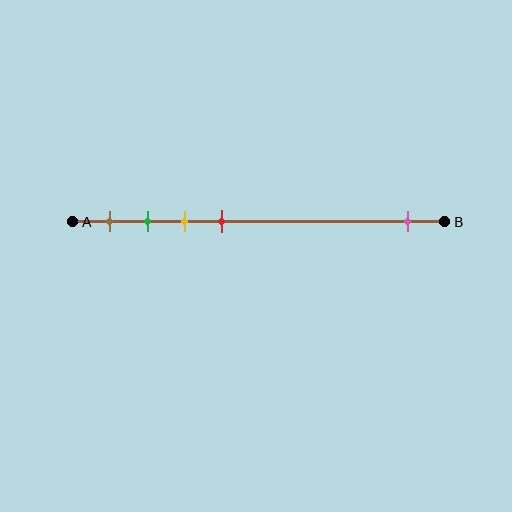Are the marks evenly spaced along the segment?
No, the marks are not evenly spaced.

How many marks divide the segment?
There are 5 marks dividing the segment.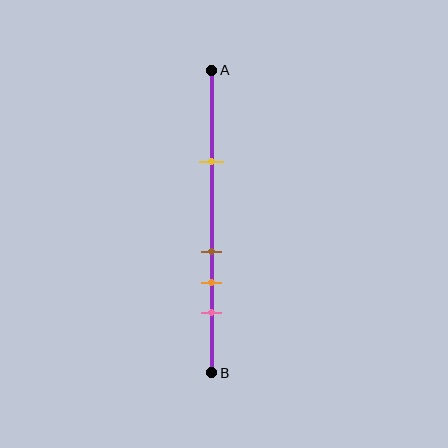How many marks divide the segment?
There are 4 marks dividing the segment.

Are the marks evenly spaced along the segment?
No, the marks are not evenly spaced.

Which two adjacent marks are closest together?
The brown and orange marks are the closest adjacent pair.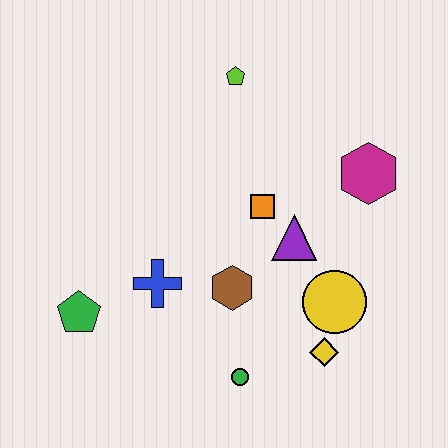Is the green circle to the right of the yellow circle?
No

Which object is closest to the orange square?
The purple triangle is closest to the orange square.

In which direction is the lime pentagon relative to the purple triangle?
The lime pentagon is above the purple triangle.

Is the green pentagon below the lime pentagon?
Yes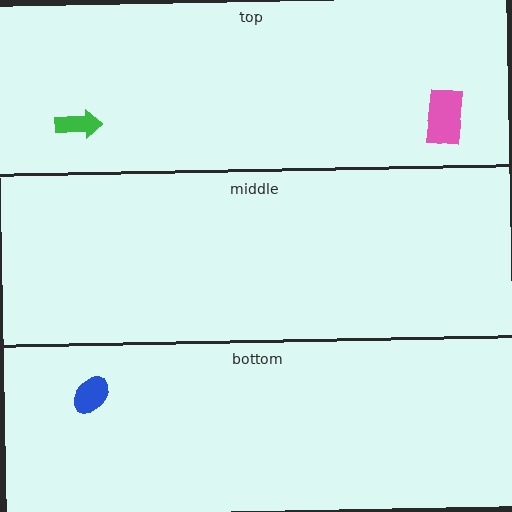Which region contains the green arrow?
The top region.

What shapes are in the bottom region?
The blue ellipse.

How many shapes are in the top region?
2.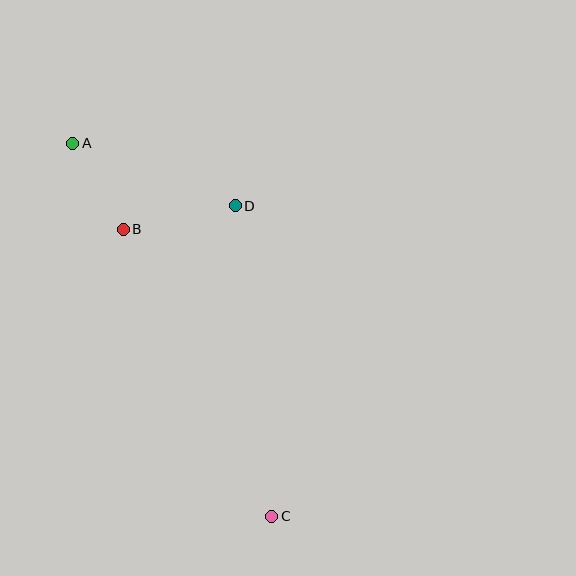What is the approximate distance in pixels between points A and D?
The distance between A and D is approximately 174 pixels.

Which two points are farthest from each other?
Points A and C are farthest from each other.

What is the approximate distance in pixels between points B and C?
The distance between B and C is approximately 323 pixels.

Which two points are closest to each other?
Points A and B are closest to each other.